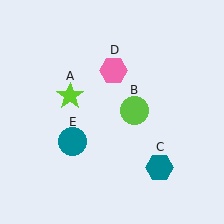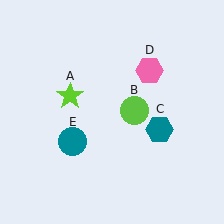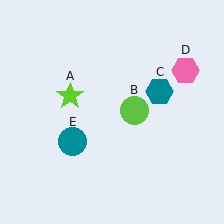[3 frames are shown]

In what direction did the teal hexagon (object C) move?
The teal hexagon (object C) moved up.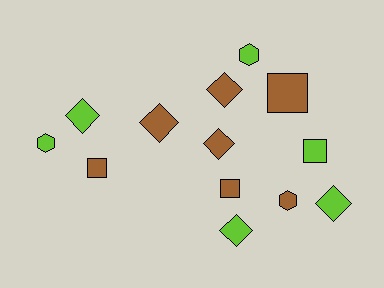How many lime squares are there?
There is 1 lime square.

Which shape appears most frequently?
Diamond, with 6 objects.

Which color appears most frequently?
Brown, with 7 objects.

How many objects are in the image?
There are 13 objects.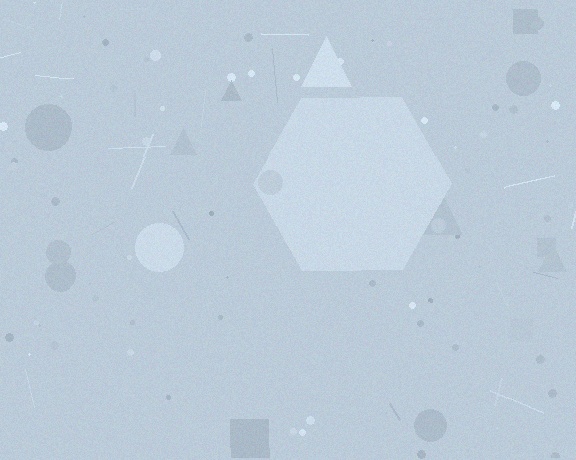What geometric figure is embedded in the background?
A hexagon is embedded in the background.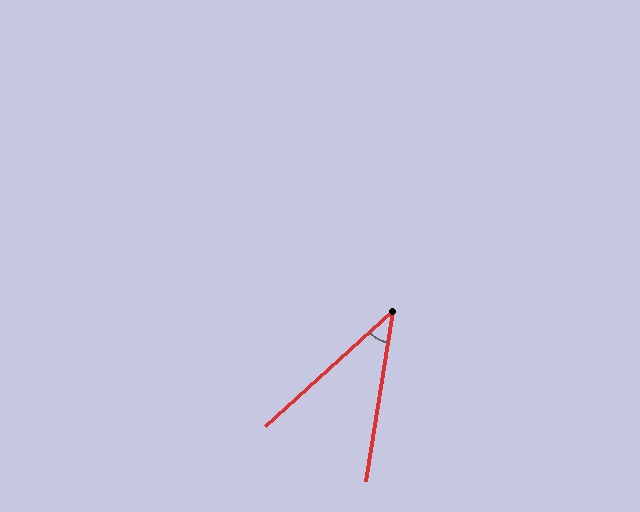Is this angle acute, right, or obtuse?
It is acute.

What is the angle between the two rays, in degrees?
Approximately 39 degrees.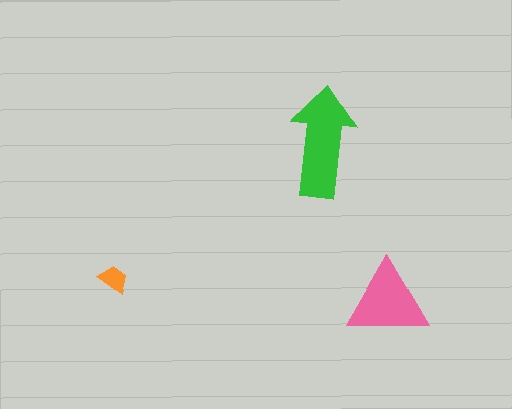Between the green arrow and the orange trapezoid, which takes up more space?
The green arrow.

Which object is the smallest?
The orange trapezoid.